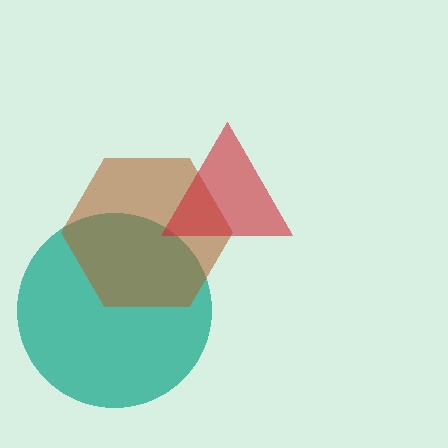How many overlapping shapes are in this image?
There are 3 overlapping shapes in the image.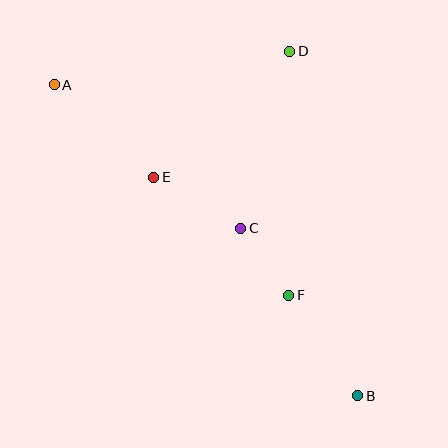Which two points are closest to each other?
Points C and F are closest to each other.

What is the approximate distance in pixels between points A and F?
The distance between A and F is approximately 315 pixels.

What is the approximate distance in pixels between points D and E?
The distance between D and E is approximately 185 pixels.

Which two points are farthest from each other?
Points A and B are farthest from each other.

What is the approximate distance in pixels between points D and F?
The distance between D and F is approximately 244 pixels.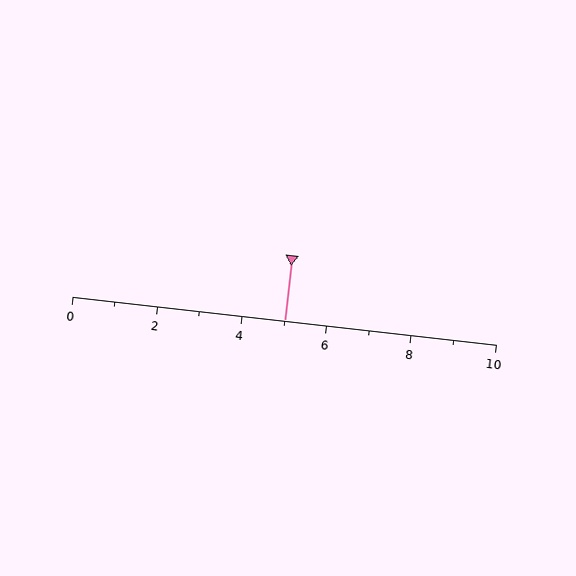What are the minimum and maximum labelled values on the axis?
The axis runs from 0 to 10.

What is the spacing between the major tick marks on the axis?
The major ticks are spaced 2 apart.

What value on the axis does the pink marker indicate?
The marker indicates approximately 5.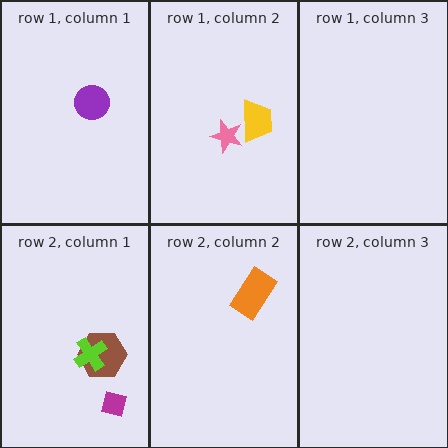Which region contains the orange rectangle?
The row 2, column 2 region.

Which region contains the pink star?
The row 1, column 2 region.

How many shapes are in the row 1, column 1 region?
1.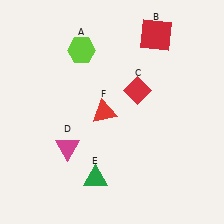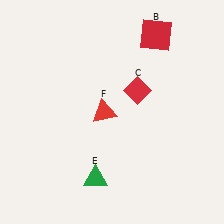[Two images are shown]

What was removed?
The magenta triangle (D), the lime hexagon (A) were removed in Image 2.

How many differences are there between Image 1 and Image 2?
There are 2 differences between the two images.